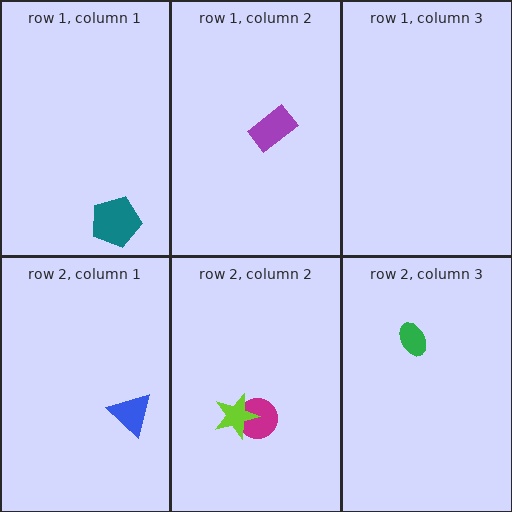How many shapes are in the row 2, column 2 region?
2.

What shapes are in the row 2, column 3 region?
The green ellipse.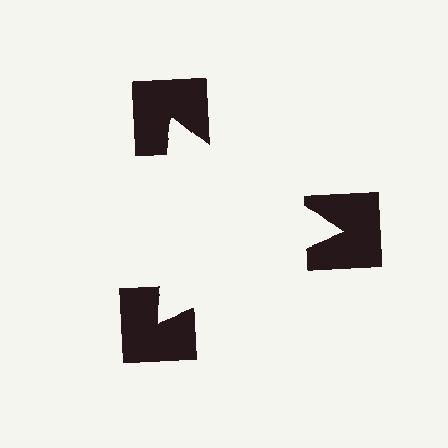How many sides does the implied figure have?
3 sides.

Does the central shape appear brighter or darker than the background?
It typically appears slightly brighter than the background, even though no actual brightness change is drawn.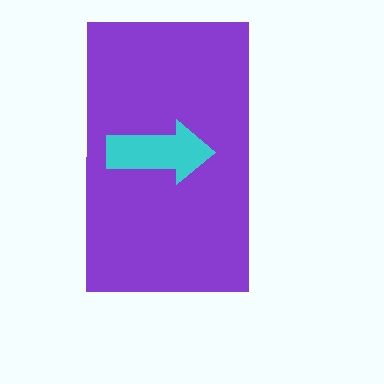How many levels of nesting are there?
2.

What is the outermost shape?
The purple rectangle.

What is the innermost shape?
The cyan arrow.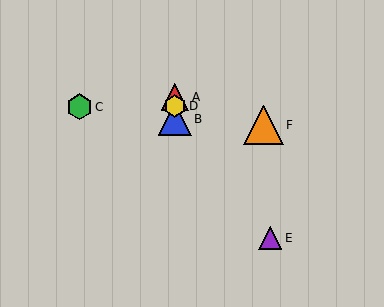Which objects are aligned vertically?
Objects A, B, D are aligned vertically.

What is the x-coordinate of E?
Object E is at x≈270.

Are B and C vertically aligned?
No, B is at x≈175 and C is at x≈79.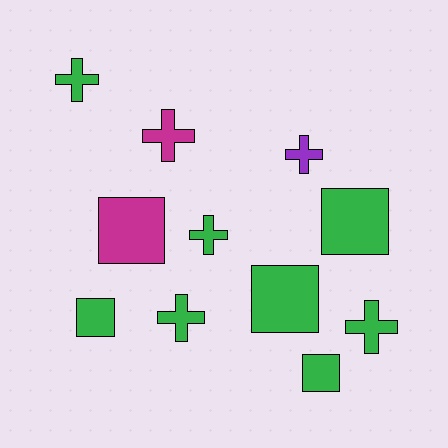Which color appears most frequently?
Green, with 8 objects.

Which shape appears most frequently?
Cross, with 6 objects.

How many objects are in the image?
There are 11 objects.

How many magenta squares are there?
There is 1 magenta square.